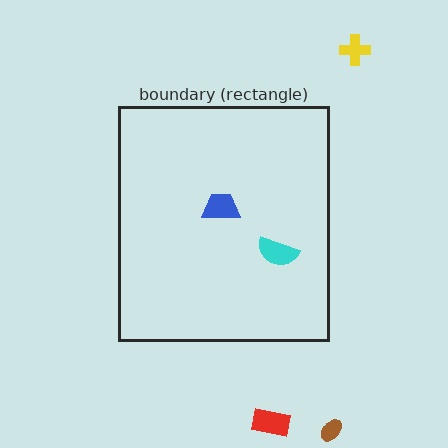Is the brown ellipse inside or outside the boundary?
Outside.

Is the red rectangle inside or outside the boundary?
Outside.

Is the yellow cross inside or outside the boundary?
Outside.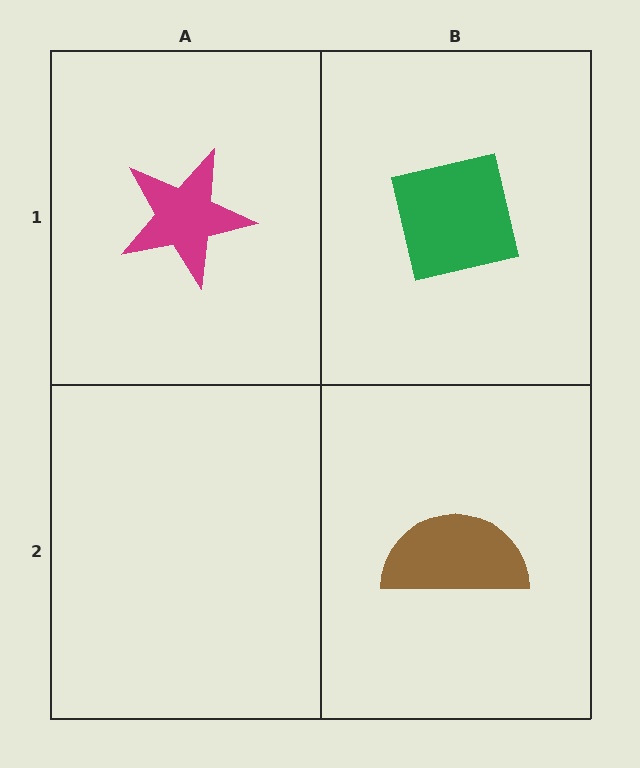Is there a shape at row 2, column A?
No, that cell is empty.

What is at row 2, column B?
A brown semicircle.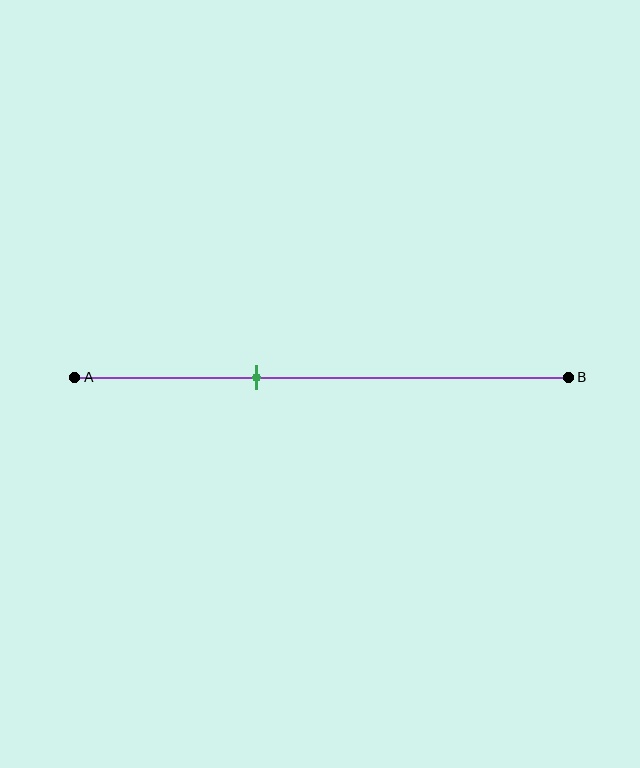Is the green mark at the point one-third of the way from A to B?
No, the mark is at about 35% from A, not at the 33% one-third point.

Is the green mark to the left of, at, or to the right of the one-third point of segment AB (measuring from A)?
The green mark is to the right of the one-third point of segment AB.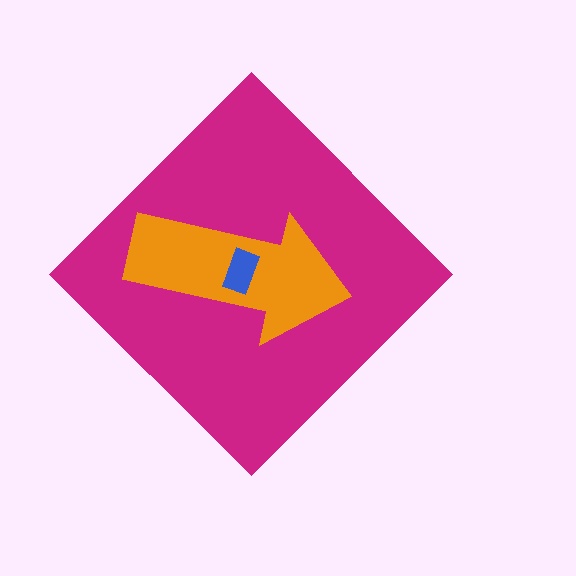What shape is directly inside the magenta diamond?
The orange arrow.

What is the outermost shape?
The magenta diamond.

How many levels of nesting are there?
3.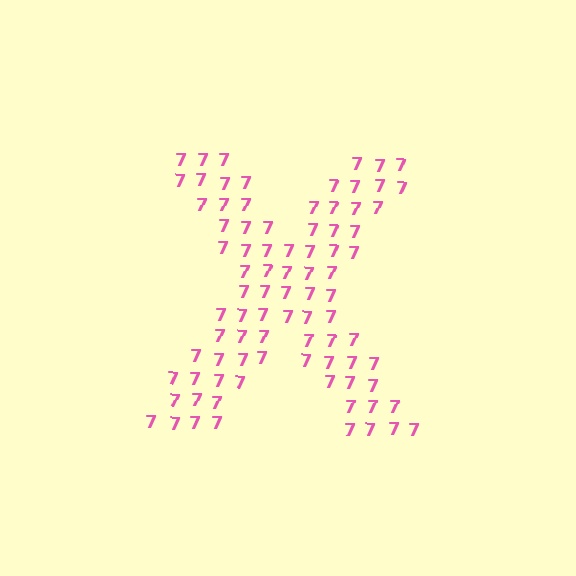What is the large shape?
The large shape is the letter X.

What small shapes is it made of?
It is made of small digit 7's.